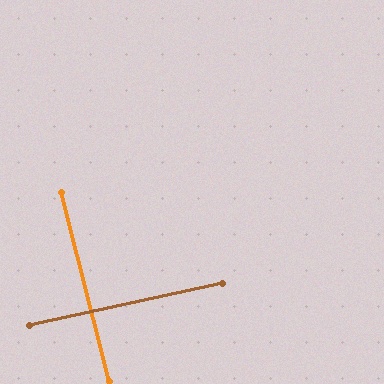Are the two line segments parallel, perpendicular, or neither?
Perpendicular — they meet at approximately 88°.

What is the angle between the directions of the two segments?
Approximately 88 degrees.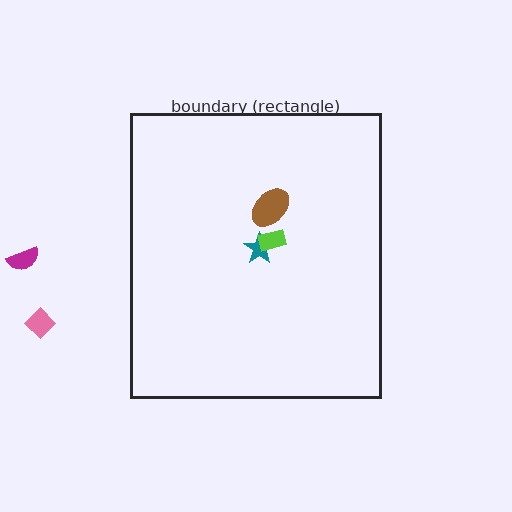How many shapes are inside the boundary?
3 inside, 2 outside.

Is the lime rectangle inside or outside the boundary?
Inside.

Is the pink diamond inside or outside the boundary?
Outside.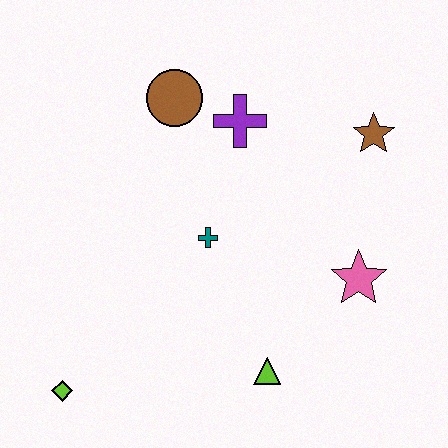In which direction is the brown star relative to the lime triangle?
The brown star is above the lime triangle.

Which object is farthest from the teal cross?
The lime diamond is farthest from the teal cross.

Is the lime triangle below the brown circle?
Yes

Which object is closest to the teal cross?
The purple cross is closest to the teal cross.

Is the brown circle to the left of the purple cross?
Yes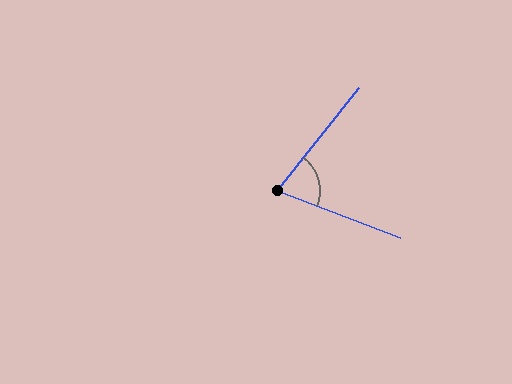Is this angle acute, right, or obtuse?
It is acute.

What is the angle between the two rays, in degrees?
Approximately 72 degrees.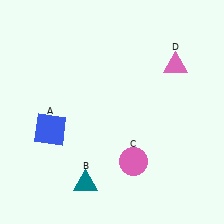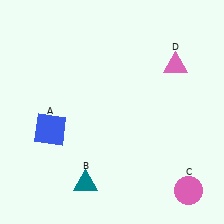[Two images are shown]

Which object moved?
The pink circle (C) moved right.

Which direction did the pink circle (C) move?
The pink circle (C) moved right.